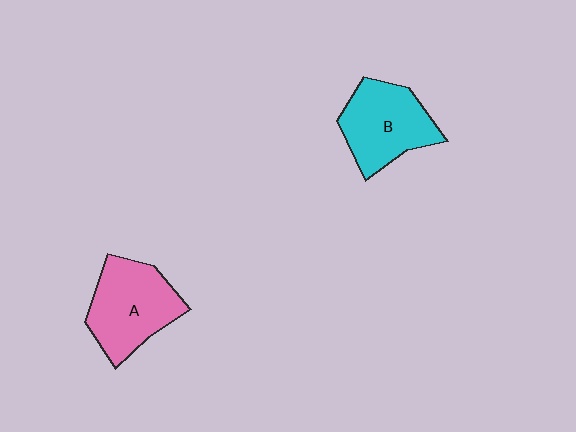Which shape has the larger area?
Shape A (pink).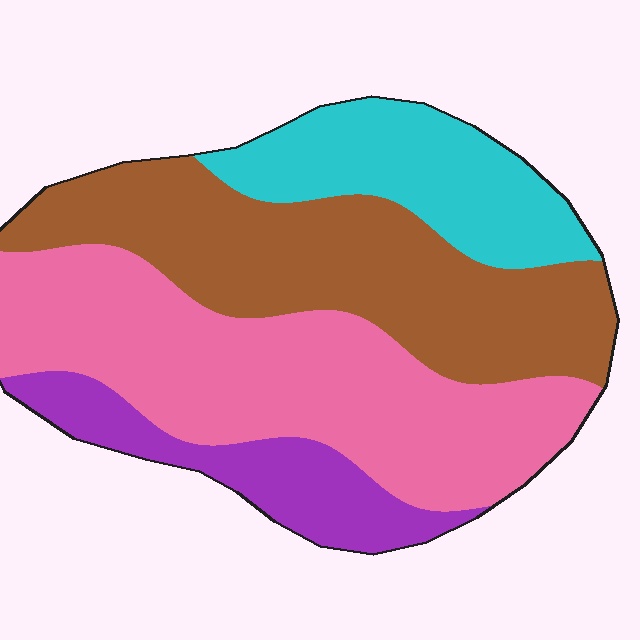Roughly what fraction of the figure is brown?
Brown covers about 35% of the figure.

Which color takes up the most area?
Pink, at roughly 35%.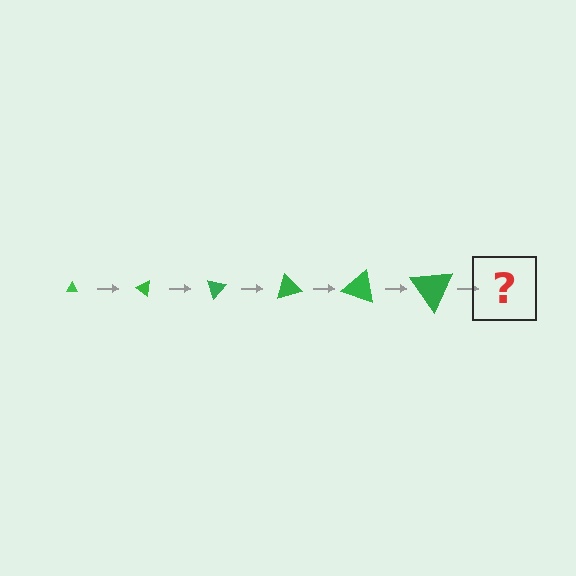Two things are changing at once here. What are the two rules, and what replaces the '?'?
The two rules are that the triangle grows larger each step and it rotates 35 degrees each step. The '?' should be a triangle, larger than the previous one and rotated 210 degrees from the start.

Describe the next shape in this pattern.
It should be a triangle, larger than the previous one and rotated 210 degrees from the start.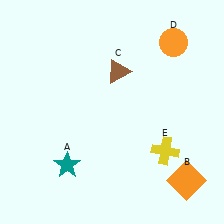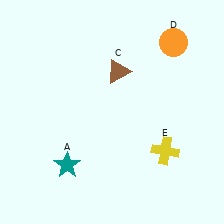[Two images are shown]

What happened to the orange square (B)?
The orange square (B) was removed in Image 2. It was in the bottom-right area of Image 1.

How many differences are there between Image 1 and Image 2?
There is 1 difference between the two images.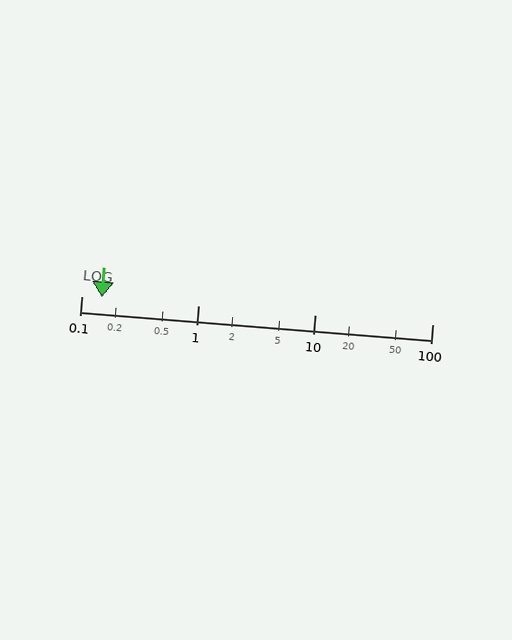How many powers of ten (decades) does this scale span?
The scale spans 3 decades, from 0.1 to 100.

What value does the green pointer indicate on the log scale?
The pointer indicates approximately 0.15.